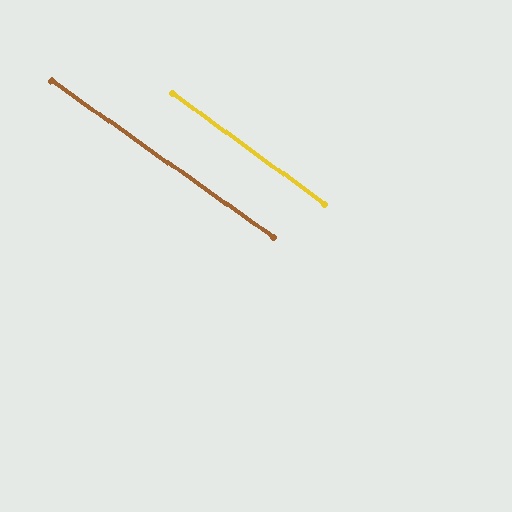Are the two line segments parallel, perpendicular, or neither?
Parallel — their directions differ by only 1.0°.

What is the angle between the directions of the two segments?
Approximately 1 degree.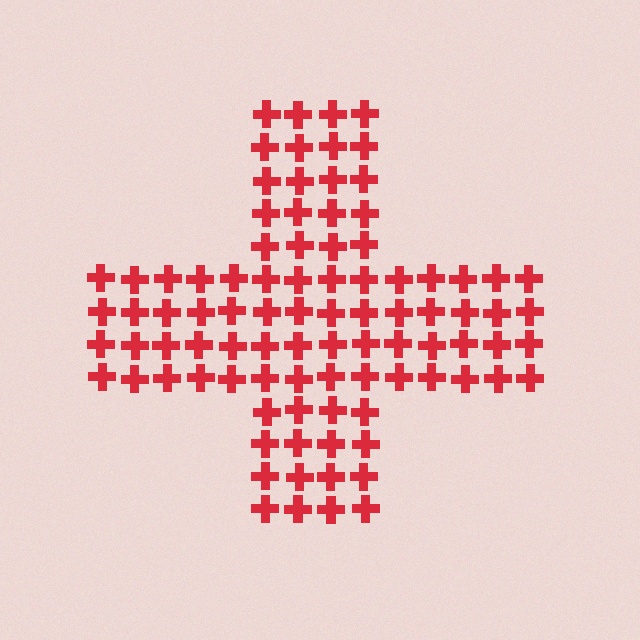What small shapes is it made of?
It is made of small crosses.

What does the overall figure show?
The overall figure shows a cross.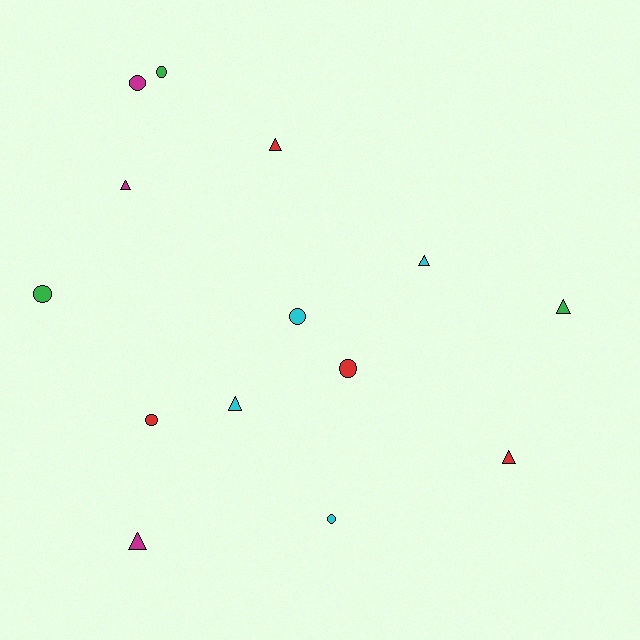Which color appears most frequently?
Cyan, with 4 objects.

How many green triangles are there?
There is 1 green triangle.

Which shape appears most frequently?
Triangle, with 7 objects.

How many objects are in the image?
There are 14 objects.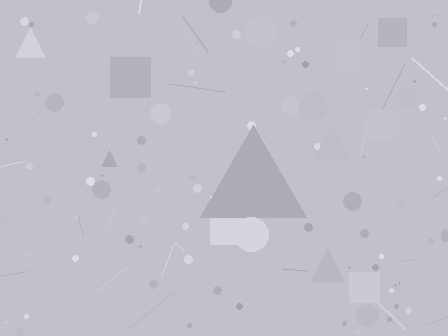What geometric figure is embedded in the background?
A triangle is embedded in the background.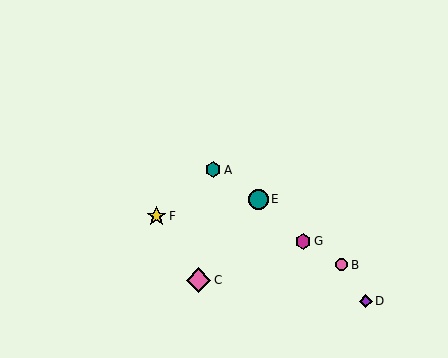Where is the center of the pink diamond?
The center of the pink diamond is at (198, 280).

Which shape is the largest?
The pink diamond (labeled C) is the largest.